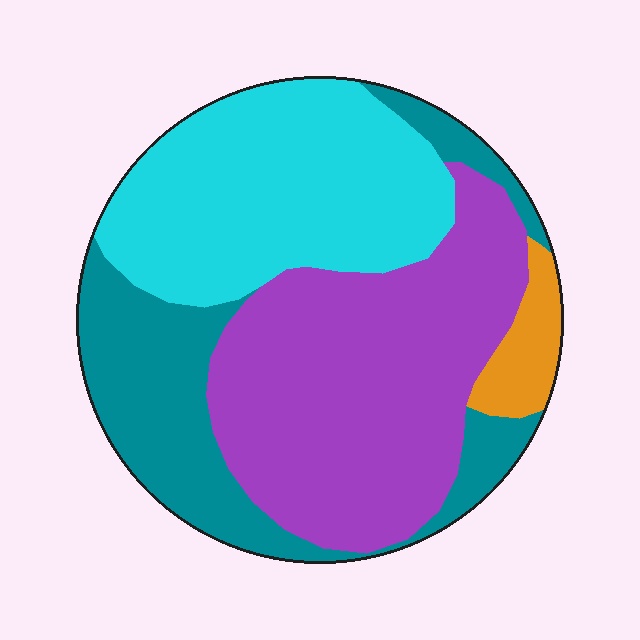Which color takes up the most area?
Purple, at roughly 40%.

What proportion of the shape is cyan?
Cyan covers around 30% of the shape.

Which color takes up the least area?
Orange, at roughly 5%.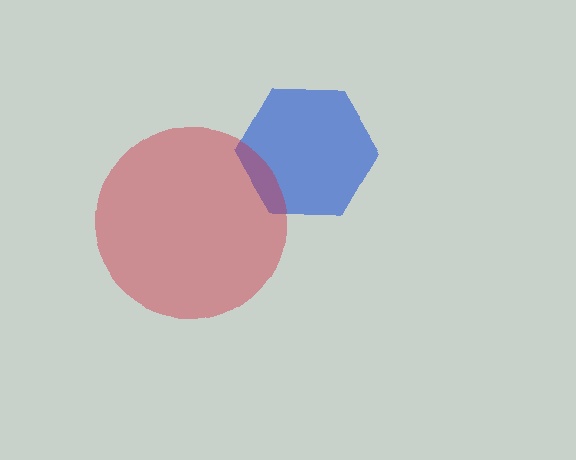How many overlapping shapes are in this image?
There are 2 overlapping shapes in the image.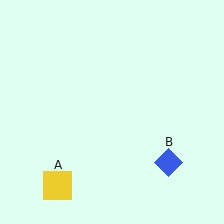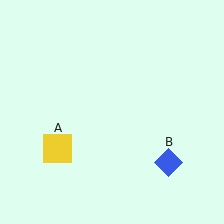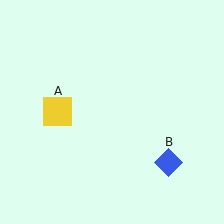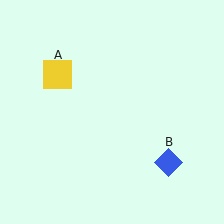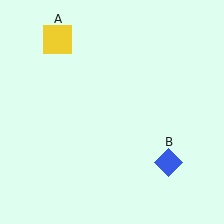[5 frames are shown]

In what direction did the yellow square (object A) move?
The yellow square (object A) moved up.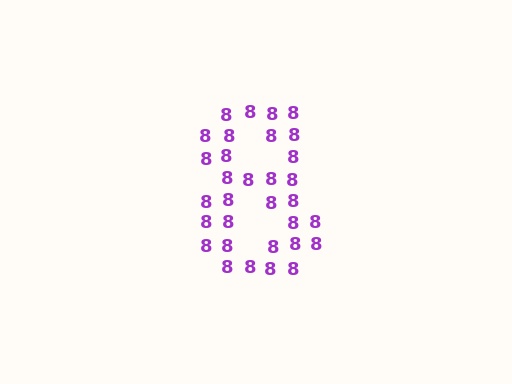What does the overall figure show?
The overall figure shows the digit 8.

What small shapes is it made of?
It is made of small digit 8's.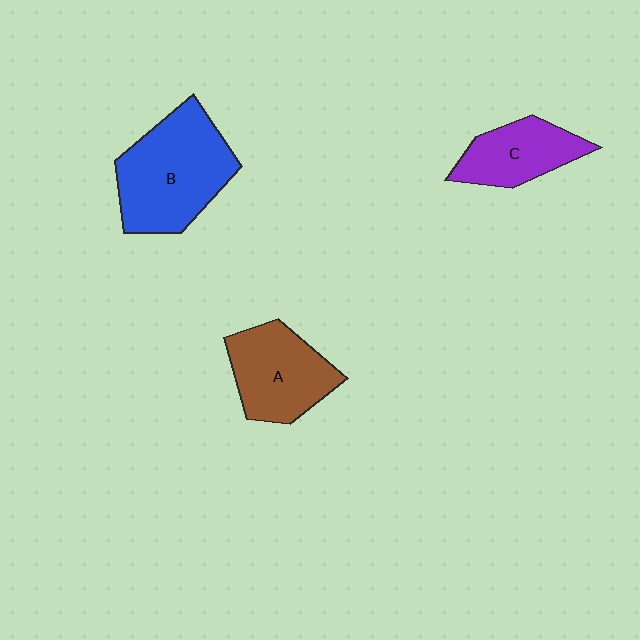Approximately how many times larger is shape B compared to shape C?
Approximately 1.7 times.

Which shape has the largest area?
Shape B (blue).